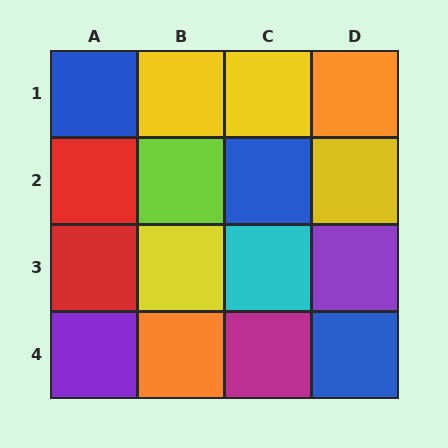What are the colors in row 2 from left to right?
Red, lime, blue, yellow.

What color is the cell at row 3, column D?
Purple.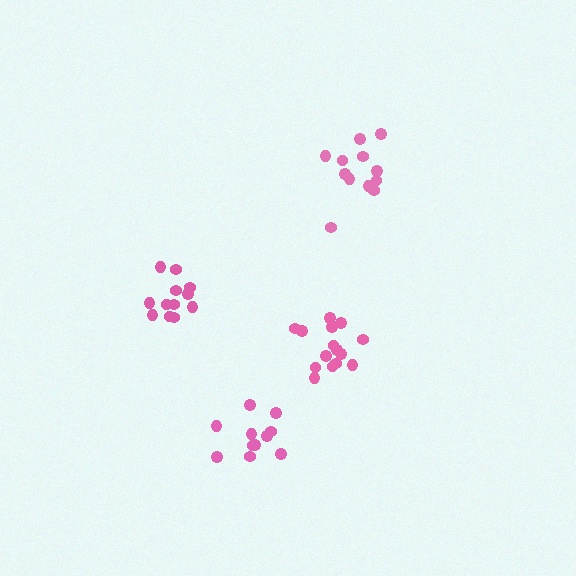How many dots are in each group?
Group 1: 11 dots, Group 2: 15 dots, Group 3: 12 dots, Group 4: 12 dots (50 total).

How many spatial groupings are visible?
There are 4 spatial groupings.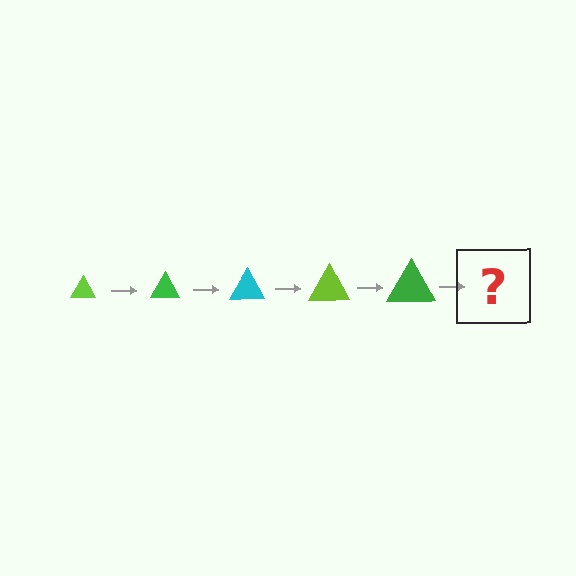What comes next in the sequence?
The next element should be a cyan triangle, larger than the previous one.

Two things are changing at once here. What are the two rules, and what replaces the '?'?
The two rules are that the triangle grows larger each step and the color cycles through lime, green, and cyan. The '?' should be a cyan triangle, larger than the previous one.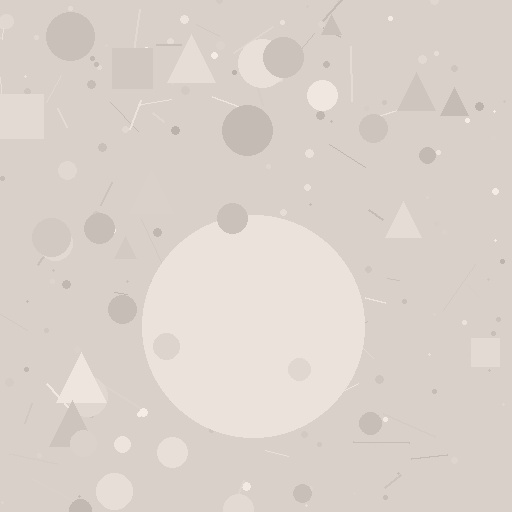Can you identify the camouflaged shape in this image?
The camouflaged shape is a circle.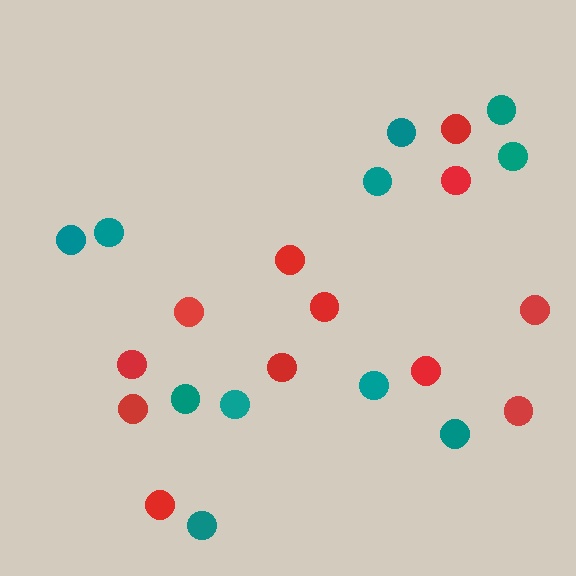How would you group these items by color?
There are 2 groups: one group of teal circles (11) and one group of red circles (12).